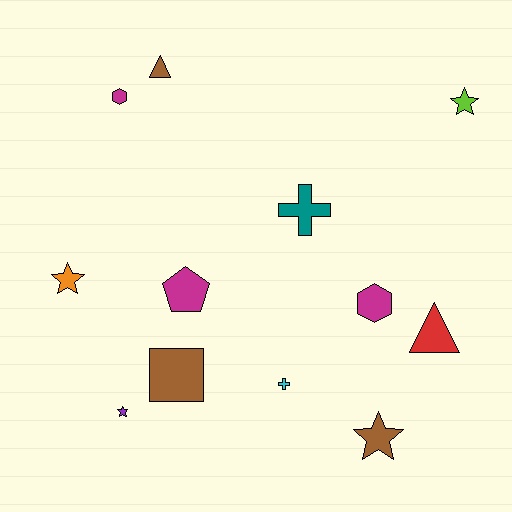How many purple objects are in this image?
There is 1 purple object.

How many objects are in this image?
There are 12 objects.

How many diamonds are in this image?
There are no diamonds.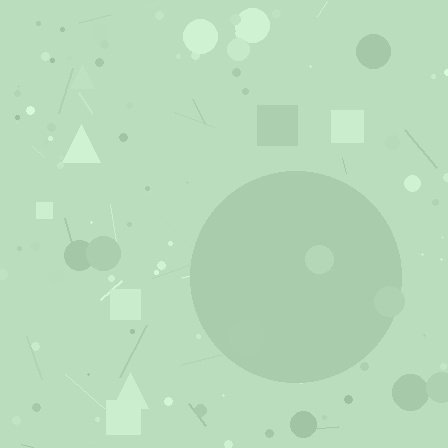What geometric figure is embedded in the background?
A circle is embedded in the background.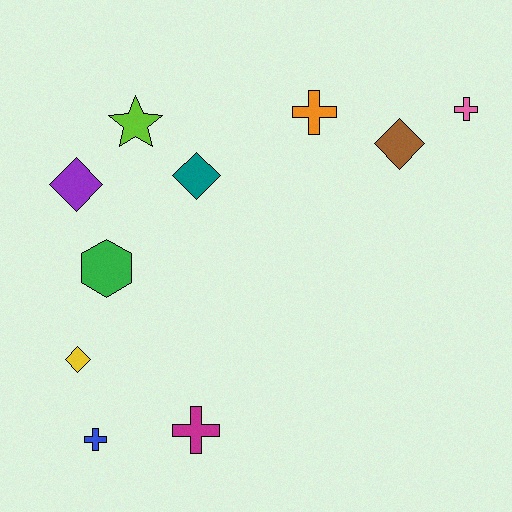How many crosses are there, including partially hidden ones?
There are 4 crosses.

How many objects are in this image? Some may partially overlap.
There are 10 objects.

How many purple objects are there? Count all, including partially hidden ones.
There is 1 purple object.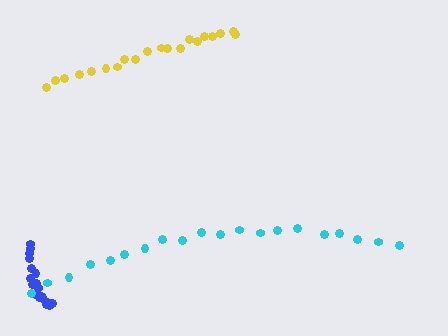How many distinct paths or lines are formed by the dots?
There are 3 distinct paths.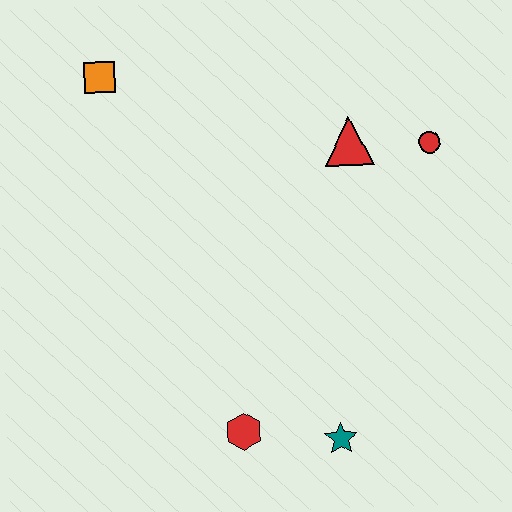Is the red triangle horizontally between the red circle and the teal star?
Yes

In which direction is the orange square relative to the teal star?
The orange square is above the teal star.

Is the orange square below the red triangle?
No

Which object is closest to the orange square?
The red triangle is closest to the orange square.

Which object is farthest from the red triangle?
The red hexagon is farthest from the red triangle.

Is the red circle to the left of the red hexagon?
No